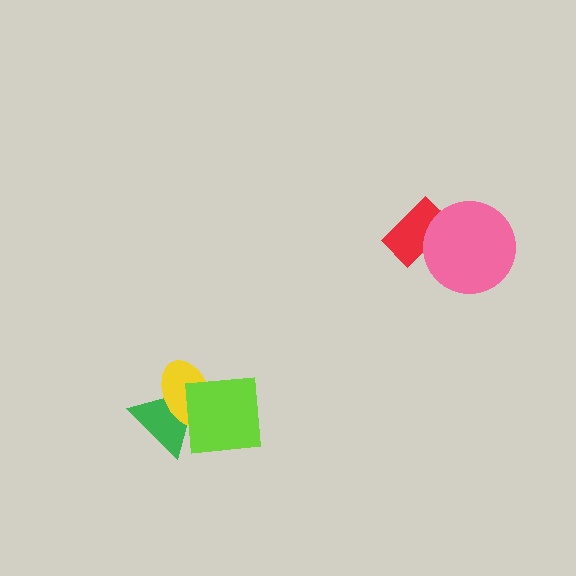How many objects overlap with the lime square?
2 objects overlap with the lime square.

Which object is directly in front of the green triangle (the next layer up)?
The yellow ellipse is directly in front of the green triangle.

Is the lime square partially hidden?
No, no other shape covers it.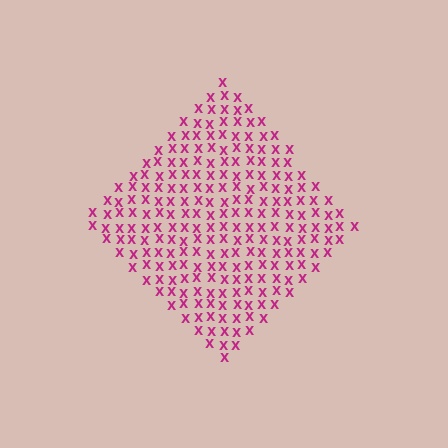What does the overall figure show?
The overall figure shows a diamond.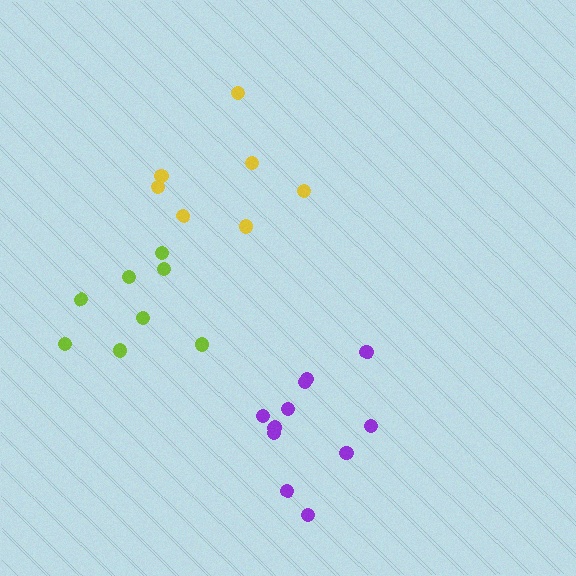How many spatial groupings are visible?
There are 3 spatial groupings.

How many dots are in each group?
Group 1: 12 dots, Group 2: 7 dots, Group 3: 8 dots (27 total).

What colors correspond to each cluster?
The clusters are colored: purple, yellow, lime.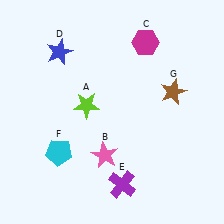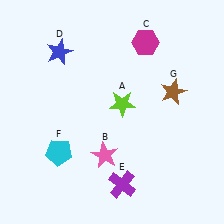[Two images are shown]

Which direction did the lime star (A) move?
The lime star (A) moved right.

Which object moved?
The lime star (A) moved right.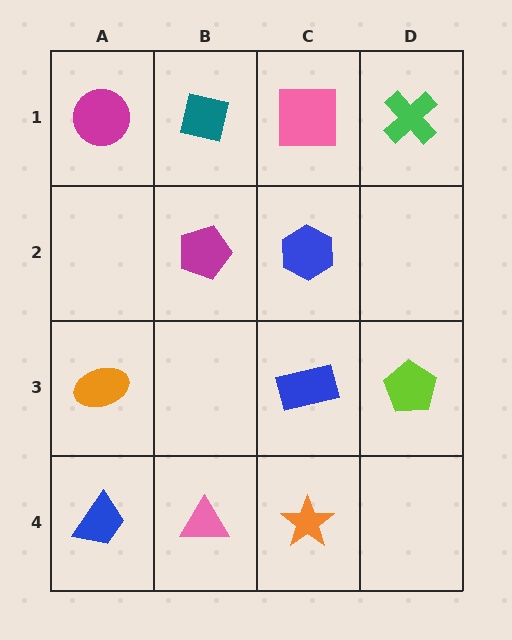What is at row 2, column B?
A magenta pentagon.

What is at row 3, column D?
A lime pentagon.